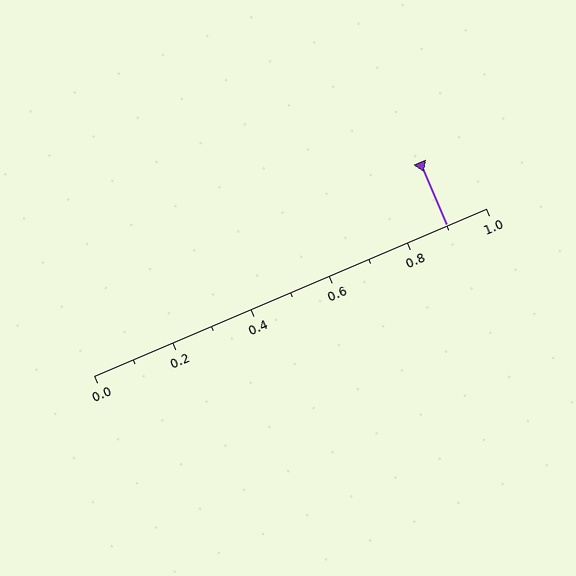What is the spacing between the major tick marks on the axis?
The major ticks are spaced 0.2 apart.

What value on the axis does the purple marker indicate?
The marker indicates approximately 0.9.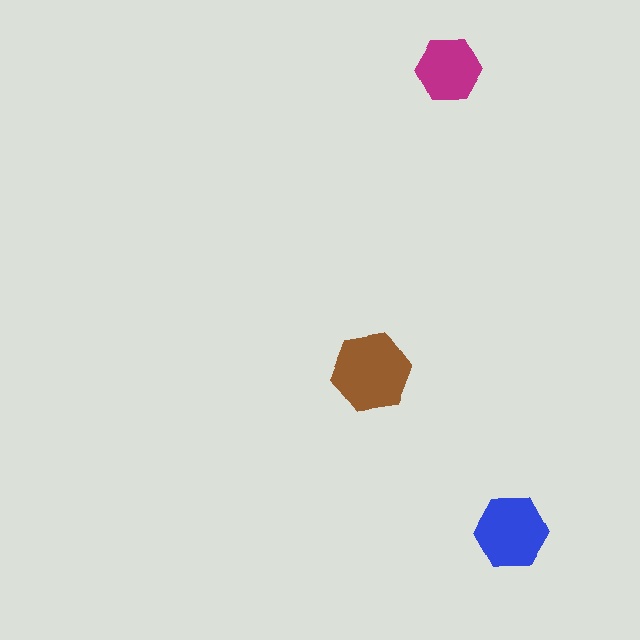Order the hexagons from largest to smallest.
the brown one, the blue one, the magenta one.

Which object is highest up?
The magenta hexagon is topmost.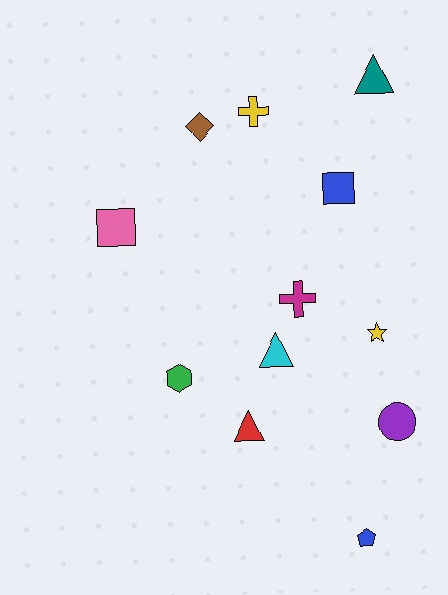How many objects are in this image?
There are 12 objects.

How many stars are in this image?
There is 1 star.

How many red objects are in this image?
There is 1 red object.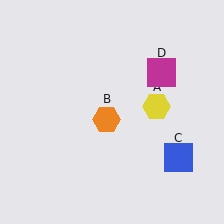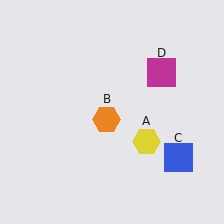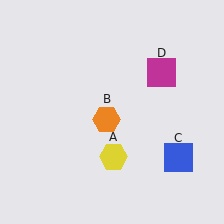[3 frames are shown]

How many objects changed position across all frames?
1 object changed position: yellow hexagon (object A).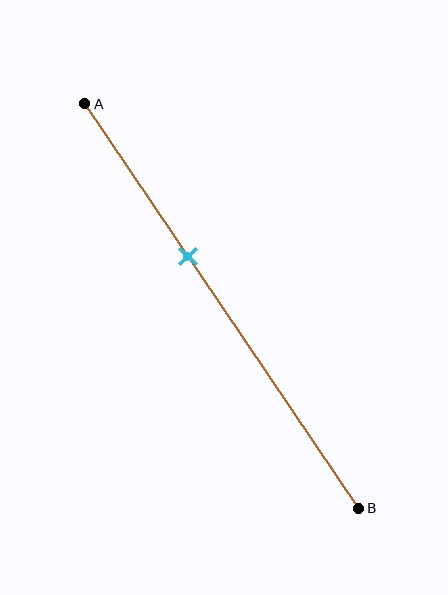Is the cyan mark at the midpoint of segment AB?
No, the mark is at about 40% from A, not at the 50% midpoint.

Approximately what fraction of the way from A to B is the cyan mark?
The cyan mark is approximately 40% of the way from A to B.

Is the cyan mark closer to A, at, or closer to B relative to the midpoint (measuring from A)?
The cyan mark is closer to point A than the midpoint of segment AB.